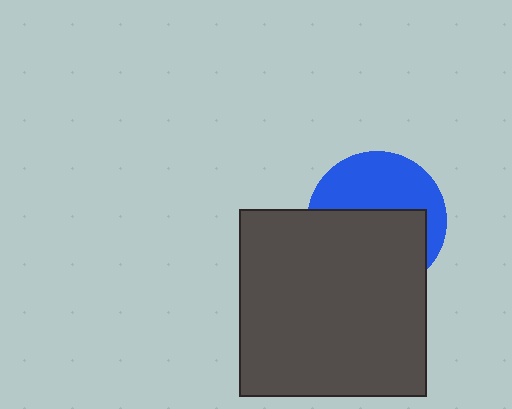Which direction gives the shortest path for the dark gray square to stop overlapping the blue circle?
Moving down gives the shortest separation.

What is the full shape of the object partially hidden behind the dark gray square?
The partially hidden object is a blue circle.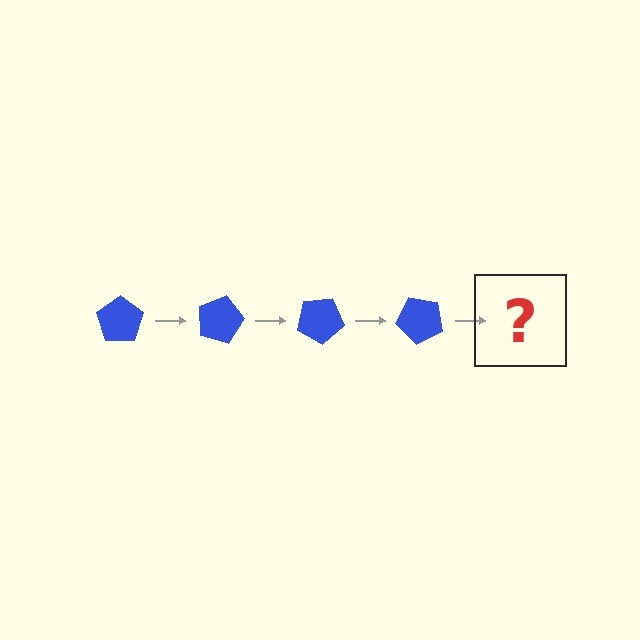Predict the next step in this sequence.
The next step is a blue pentagon rotated 60 degrees.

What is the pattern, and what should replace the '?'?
The pattern is that the pentagon rotates 15 degrees each step. The '?' should be a blue pentagon rotated 60 degrees.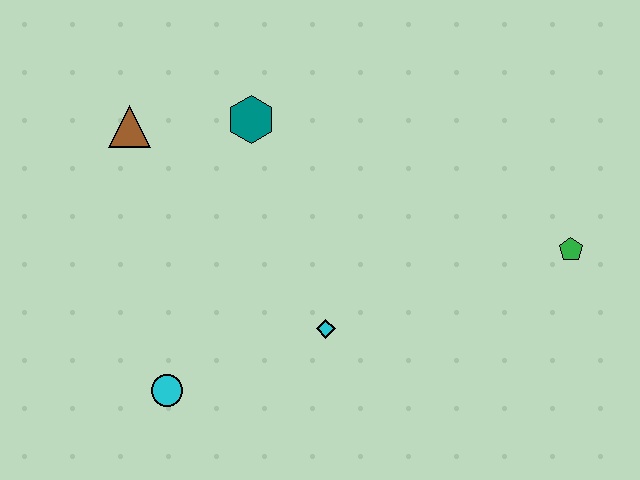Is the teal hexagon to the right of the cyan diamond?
No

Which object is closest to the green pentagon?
The cyan diamond is closest to the green pentagon.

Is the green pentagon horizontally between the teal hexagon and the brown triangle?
No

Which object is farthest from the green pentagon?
The brown triangle is farthest from the green pentagon.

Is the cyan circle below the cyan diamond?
Yes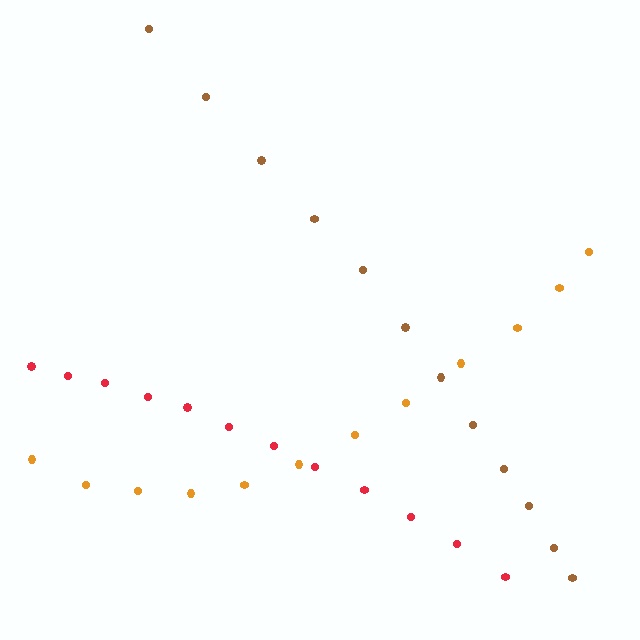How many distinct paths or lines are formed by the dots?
There are 3 distinct paths.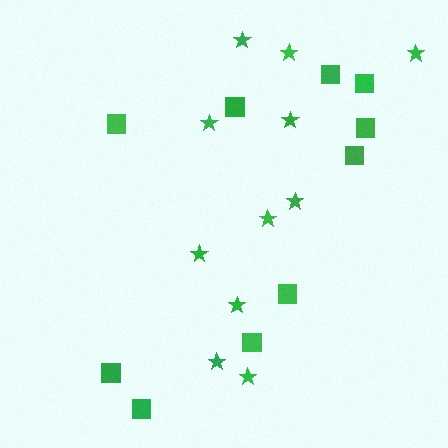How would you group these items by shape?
There are 2 groups: one group of squares (10) and one group of stars (11).